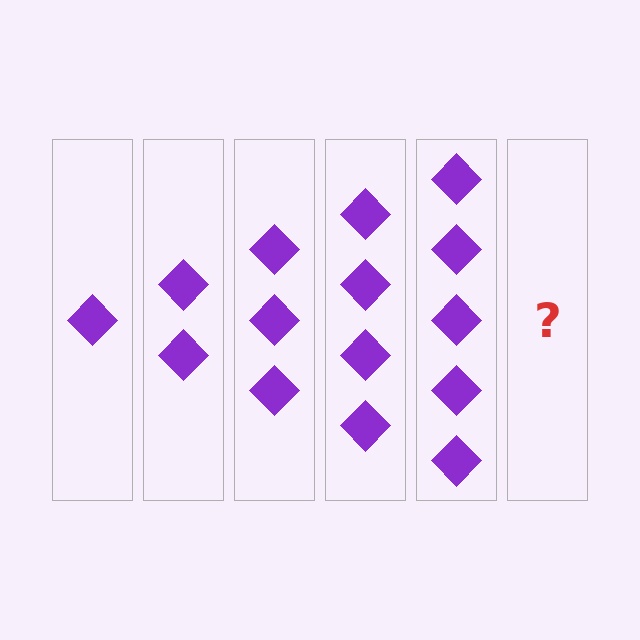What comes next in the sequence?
The next element should be 6 diamonds.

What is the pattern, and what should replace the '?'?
The pattern is that each step adds one more diamond. The '?' should be 6 diamonds.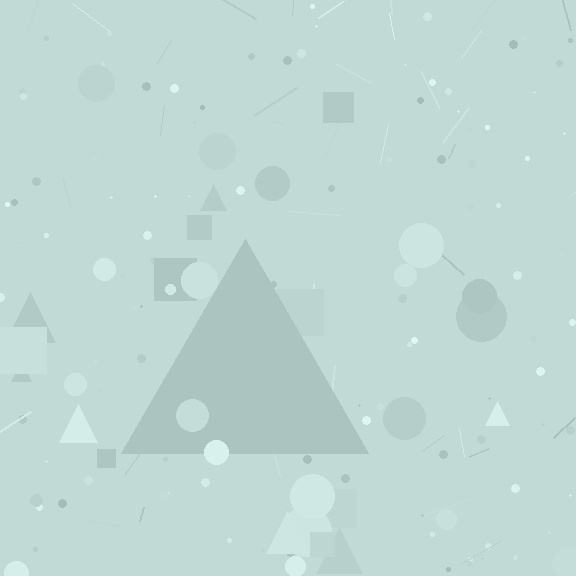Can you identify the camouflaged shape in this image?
The camouflaged shape is a triangle.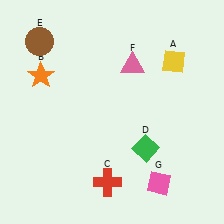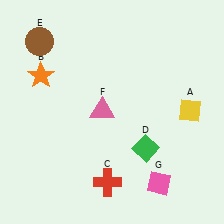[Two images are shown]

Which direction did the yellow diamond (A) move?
The yellow diamond (A) moved down.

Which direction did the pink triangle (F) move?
The pink triangle (F) moved down.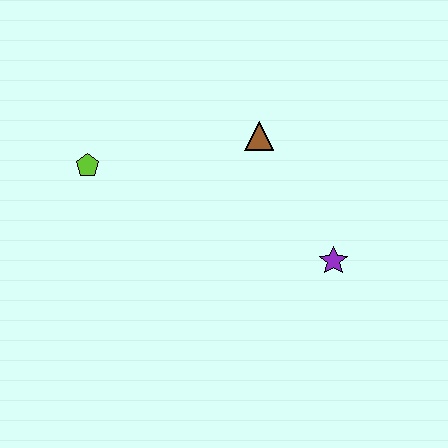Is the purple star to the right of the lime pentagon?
Yes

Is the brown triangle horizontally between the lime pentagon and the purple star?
Yes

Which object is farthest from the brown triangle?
The lime pentagon is farthest from the brown triangle.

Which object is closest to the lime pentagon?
The brown triangle is closest to the lime pentagon.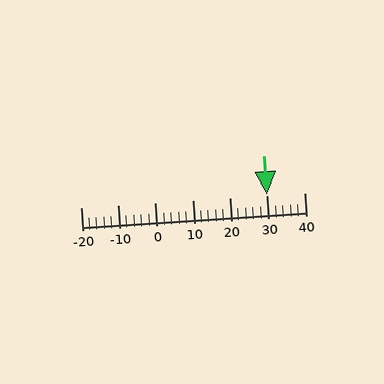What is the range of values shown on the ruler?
The ruler shows values from -20 to 40.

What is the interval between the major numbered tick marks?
The major tick marks are spaced 10 units apart.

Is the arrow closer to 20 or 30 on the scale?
The arrow is closer to 30.